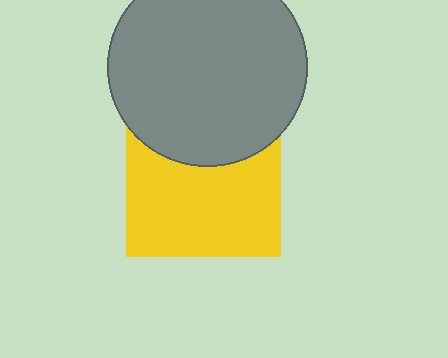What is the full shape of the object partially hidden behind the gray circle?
The partially hidden object is a yellow square.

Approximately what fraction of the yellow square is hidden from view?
Roughly 34% of the yellow square is hidden behind the gray circle.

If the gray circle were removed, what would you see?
You would see the complete yellow square.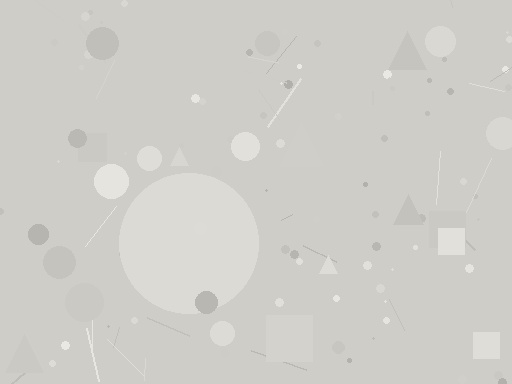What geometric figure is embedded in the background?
A circle is embedded in the background.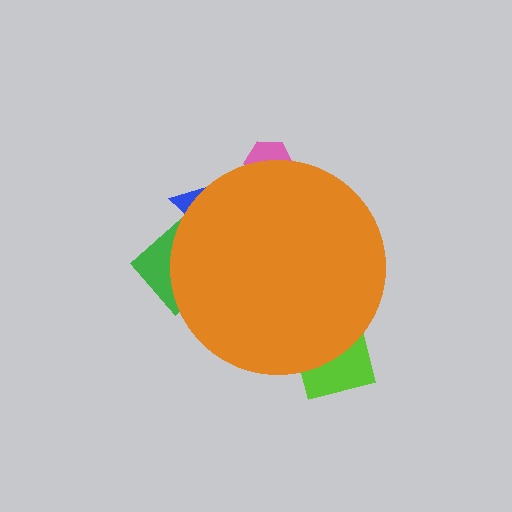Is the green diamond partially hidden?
Yes, the green diamond is partially hidden behind the orange circle.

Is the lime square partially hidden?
Yes, the lime square is partially hidden behind the orange circle.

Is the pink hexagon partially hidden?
Yes, the pink hexagon is partially hidden behind the orange circle.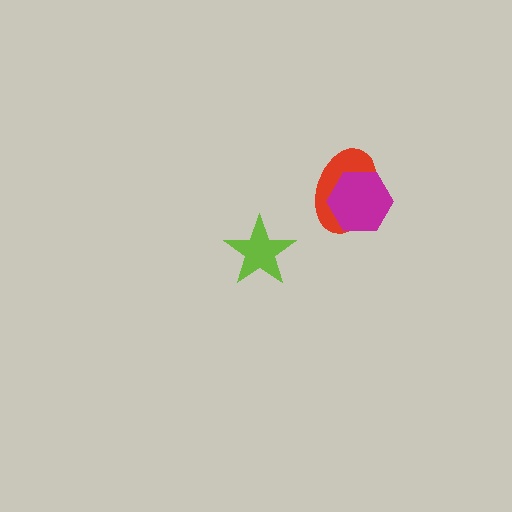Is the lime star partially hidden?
No, no other shape covers it.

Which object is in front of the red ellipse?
The magenta hexagon is in front of the red ellipse.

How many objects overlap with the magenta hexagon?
1 object overlaps with the magenta hexagon.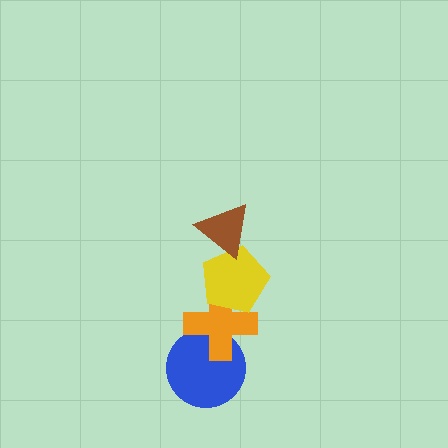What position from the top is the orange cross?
The orange cross is 3rd from the top.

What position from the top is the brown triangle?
The brown triangle is 1st from the top.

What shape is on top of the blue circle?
The orange cross is on top of the blue circle.